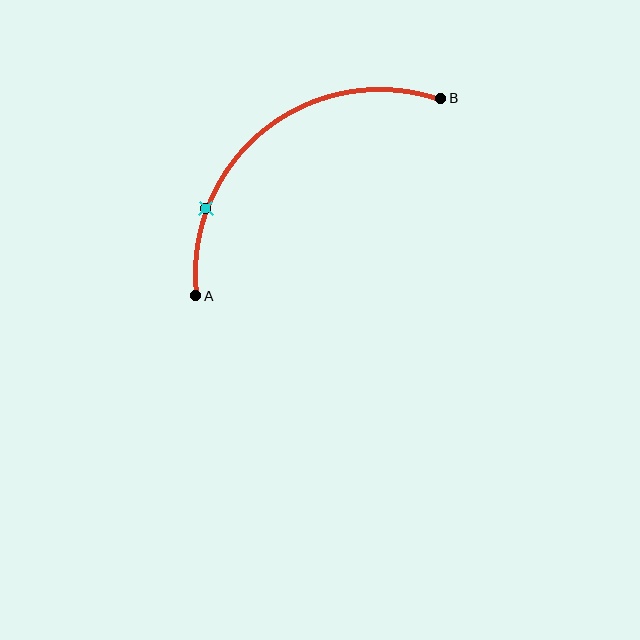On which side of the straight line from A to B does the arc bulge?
The arc bulges above and to the left of the straight line connecting A and B.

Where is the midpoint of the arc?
The arc midpoint is the point on the curve farthest from the straight line joining A and B. It sits above and to the left of that line.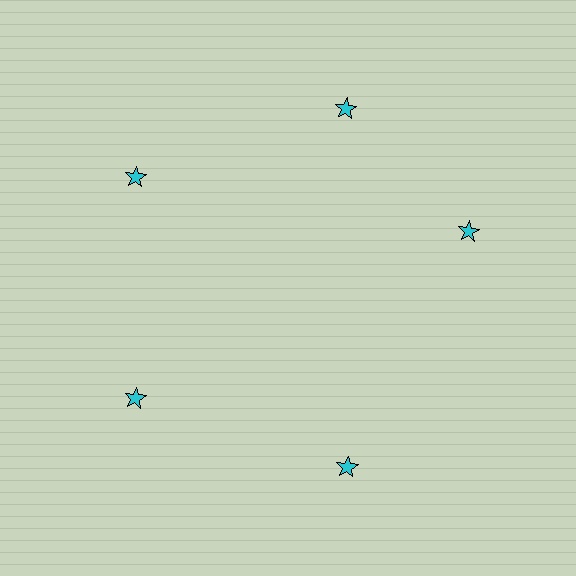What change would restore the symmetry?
The symmetry would be restored by rotating it back into even spacing with its neighbors so that all 5 stars sit at equal angles and equal distance from the center.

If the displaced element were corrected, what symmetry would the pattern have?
It would have 5-fold rotational symmetry — the pattern would map onto itself every 72 degrees.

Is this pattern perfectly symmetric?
No. The 5 cyan stars are arranged in a ring, but one element near the 3 o'clock position is rotated out of alignment along the ring, breaking the 5-fold rotational symmetry.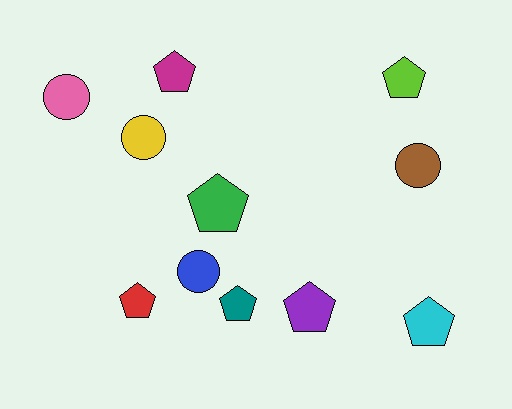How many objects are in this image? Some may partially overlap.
There are 11 objects.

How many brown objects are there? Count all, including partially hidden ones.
There is 1 brown object.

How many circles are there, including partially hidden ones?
There are 4 circles.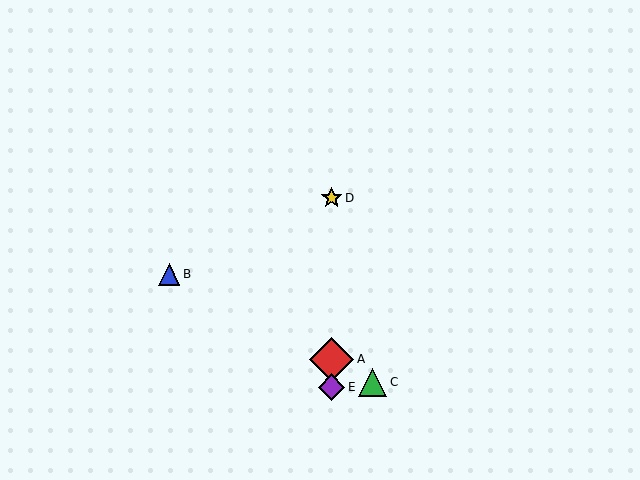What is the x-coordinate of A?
Object A is at x≈332.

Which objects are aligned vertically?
Objects A, D, E are aligned vertically.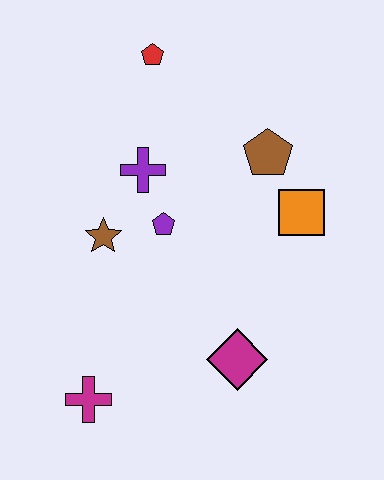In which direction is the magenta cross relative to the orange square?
The magenta cross is to the left of the orange square.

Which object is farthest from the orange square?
The magenta cross is farthest from the orange square.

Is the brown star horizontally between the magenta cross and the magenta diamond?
Yes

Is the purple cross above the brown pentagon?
No